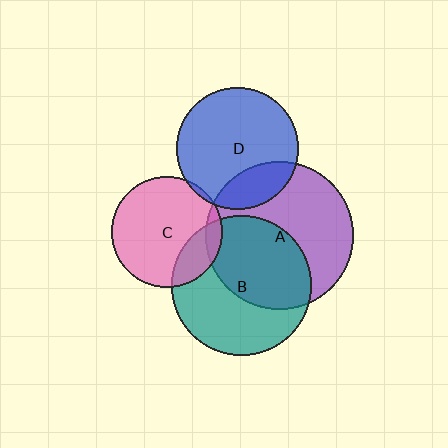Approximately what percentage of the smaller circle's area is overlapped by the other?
Approximately 20%.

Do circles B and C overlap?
Yes.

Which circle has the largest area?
Circle A (purple).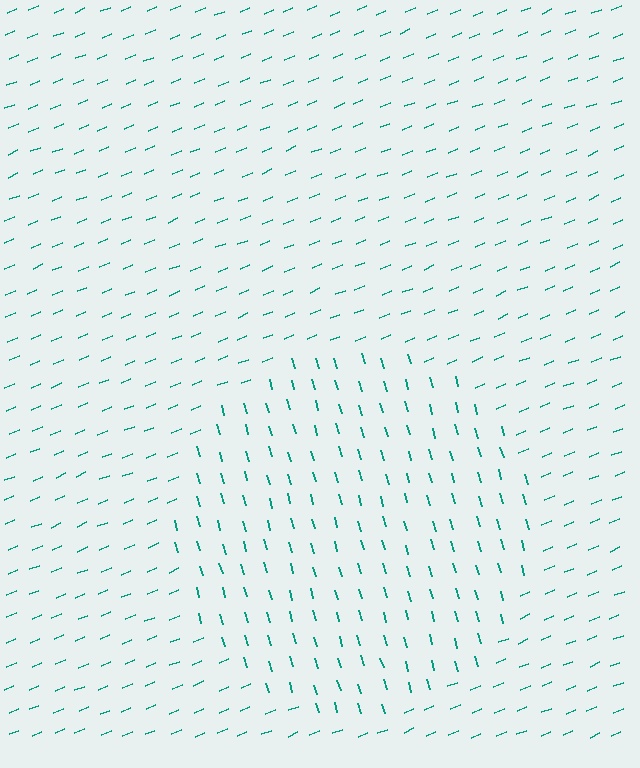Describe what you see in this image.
The image is filled with small teal line segments. A circle region in the image has lines oriented differently from the surrounding lines, creating a visible texture boundary.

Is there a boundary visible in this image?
Yes, there is a texture boundary formed by a change in line orientation.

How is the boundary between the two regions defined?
The boundary is defined purely by a change in line orientation (approximately 84 degrees difference). All lines are the same color and thickness.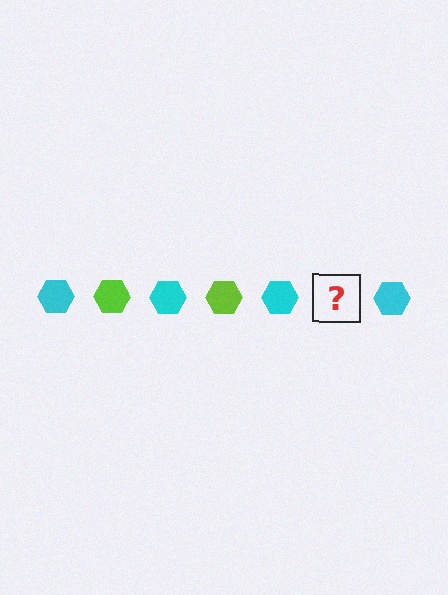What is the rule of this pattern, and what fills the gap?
The rule is that the pattern cycles through cyan, lime hexagons. The gap should be filled with a lime hexagon.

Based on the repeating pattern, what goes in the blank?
The blank should be a lime hexagon.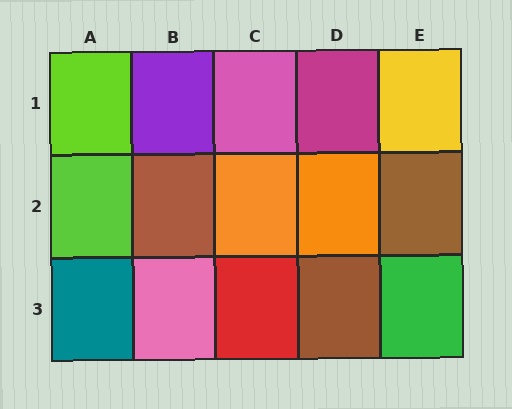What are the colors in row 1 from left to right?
Lime, purple, pink, magenta, yellow.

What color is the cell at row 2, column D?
Orange.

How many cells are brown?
3 cells are brown.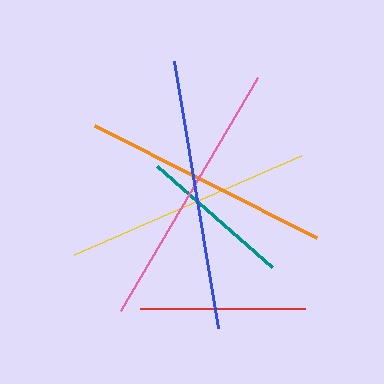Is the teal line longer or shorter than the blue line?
The blue line is longer than the teal line.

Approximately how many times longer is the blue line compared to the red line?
The blue line is approximately 1.6 times the length of the red line.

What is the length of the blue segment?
The blue segment is approximately 270 pixels long.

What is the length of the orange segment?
The orange segment is approximately 249 pixels long.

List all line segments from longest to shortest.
From longest to shortest: pink, blue, orange, yellow, red, teal.